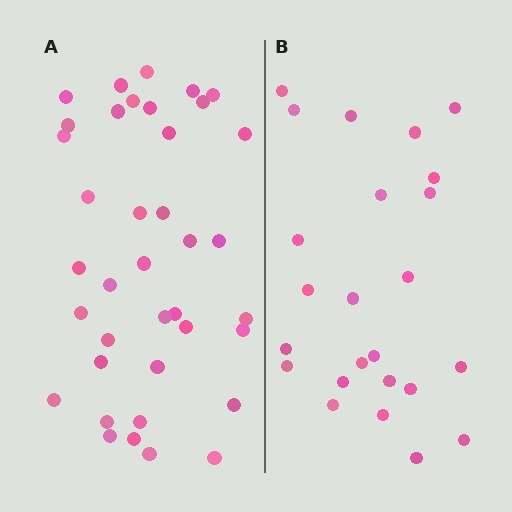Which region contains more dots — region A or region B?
Region A (the left region) has more dots.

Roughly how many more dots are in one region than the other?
Region A has approximately 15 more dots than region B.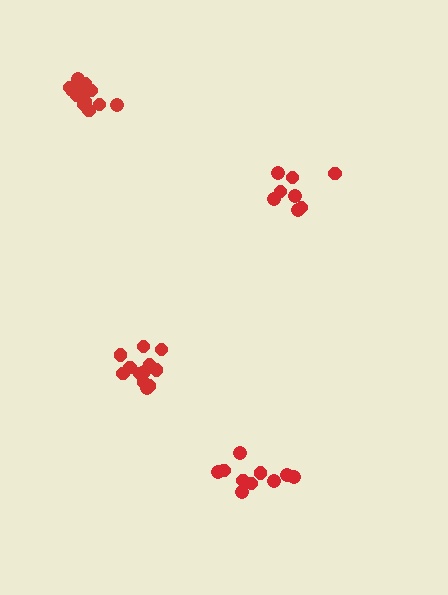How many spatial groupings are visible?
There are 4 spatial groupings.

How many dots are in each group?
Group 1: 10 dots, Group 2: 8 dots, Group 3: 13 dots, Group 4: 12 dots (43 total).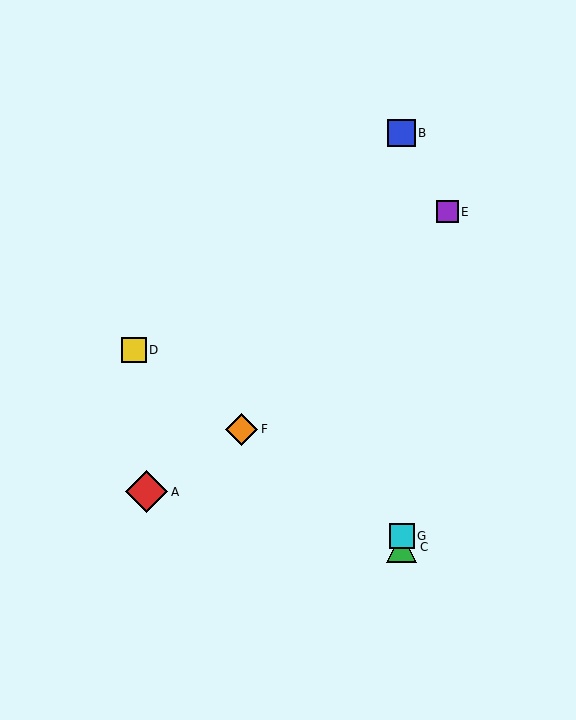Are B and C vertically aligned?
Yes, both are at x≈402.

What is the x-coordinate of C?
Object C is at x≈402.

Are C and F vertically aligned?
No, C is at x≈402 and F is at x≈242.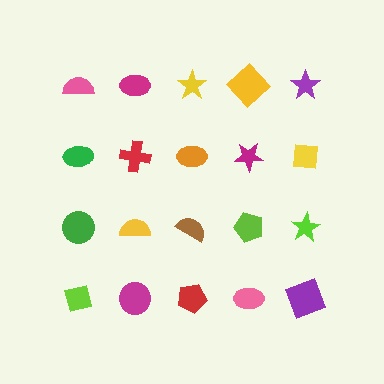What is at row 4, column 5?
A purple square.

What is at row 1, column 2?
A magenta ellipse.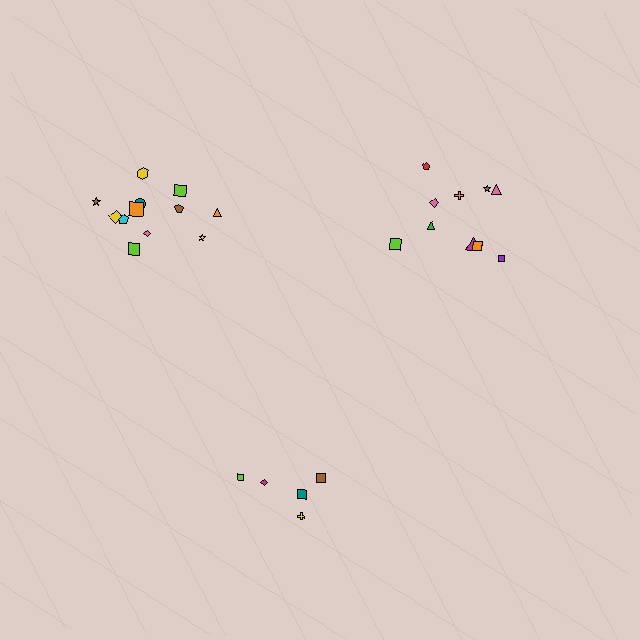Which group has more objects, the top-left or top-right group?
The top-left group.